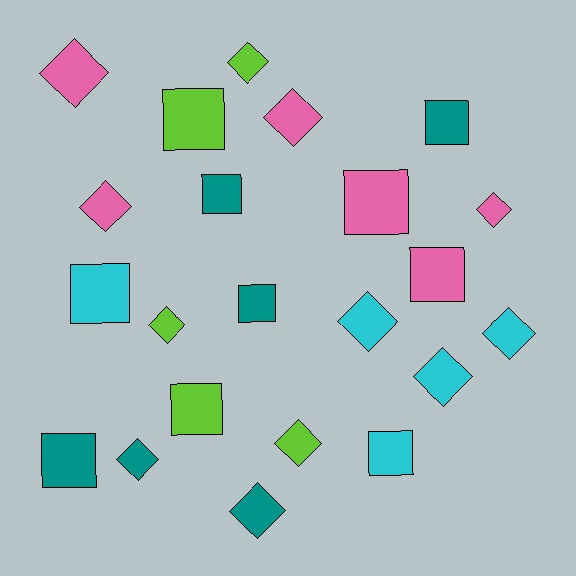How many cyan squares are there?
There are 2 cyan squares.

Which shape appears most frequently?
Diamond, with 12 objects.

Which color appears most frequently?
Teal, with 6 objects.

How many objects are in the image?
There are 22 objects.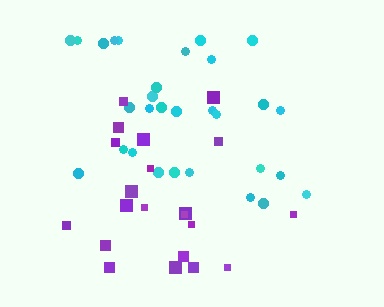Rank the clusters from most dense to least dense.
cyan, purple.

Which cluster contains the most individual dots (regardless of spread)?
Cyan (30).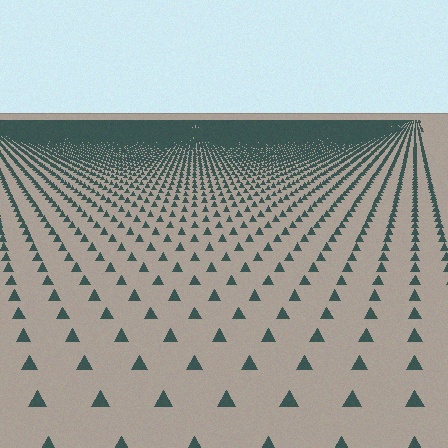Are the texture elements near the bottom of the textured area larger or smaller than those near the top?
Larger. Near the bottom, elements are closer to the viewer and appear at a bigger on-screen size.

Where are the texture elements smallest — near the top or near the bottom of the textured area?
Near the top.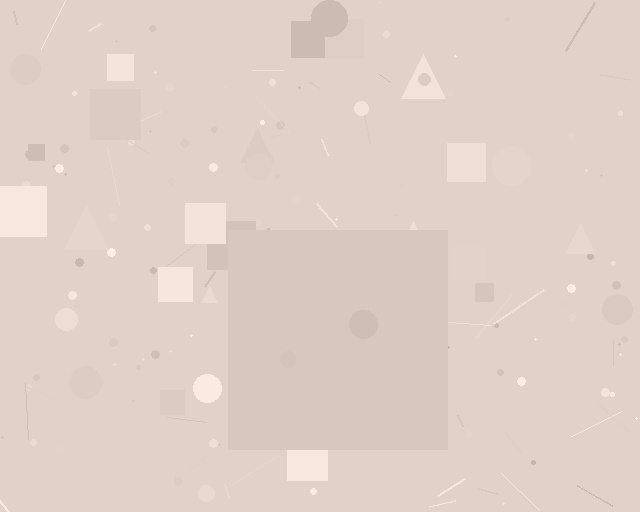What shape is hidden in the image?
A square is hidden in the image.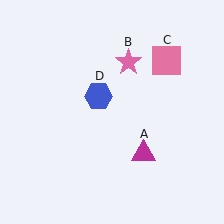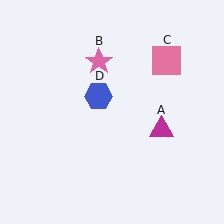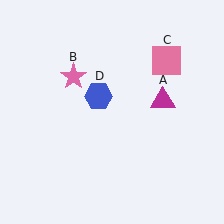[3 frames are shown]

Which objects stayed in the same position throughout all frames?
Pink square (object C) and blue hexagon (object D) remained stationary.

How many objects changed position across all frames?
2 objects changed position: magenta triangle (object A), pink star (object B).